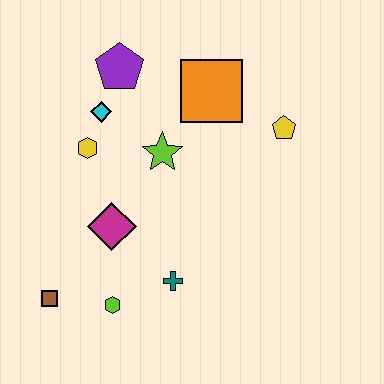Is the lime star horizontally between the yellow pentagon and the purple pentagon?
Yes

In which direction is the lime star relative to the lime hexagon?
The lime star is above the lime hexagon.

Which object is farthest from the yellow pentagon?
The brown square is farthest from the yellow pentagon.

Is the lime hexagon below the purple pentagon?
Yes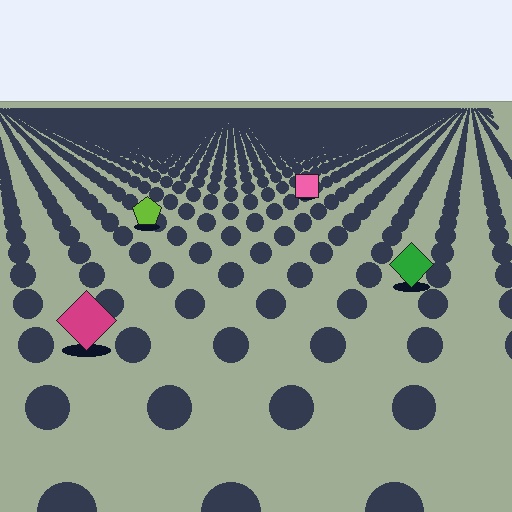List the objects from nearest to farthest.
From nearest to farthest: the magenta diamond, the green diamond, the lime pentagon, the pink square.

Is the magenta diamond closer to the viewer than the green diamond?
Yes. The magenta diamond is closer — you can tell from the texture gradient: the ground texture is coarser near it.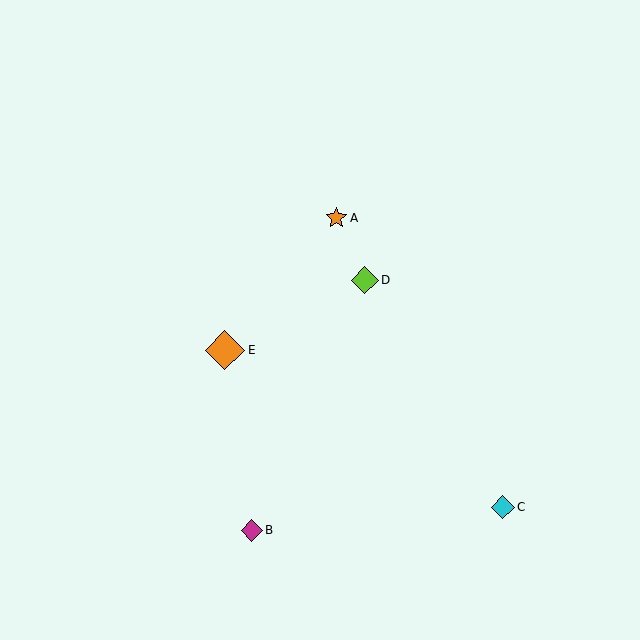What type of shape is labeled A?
Shape A is an orange star.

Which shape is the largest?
The orange diamond (labeled E) is the largest.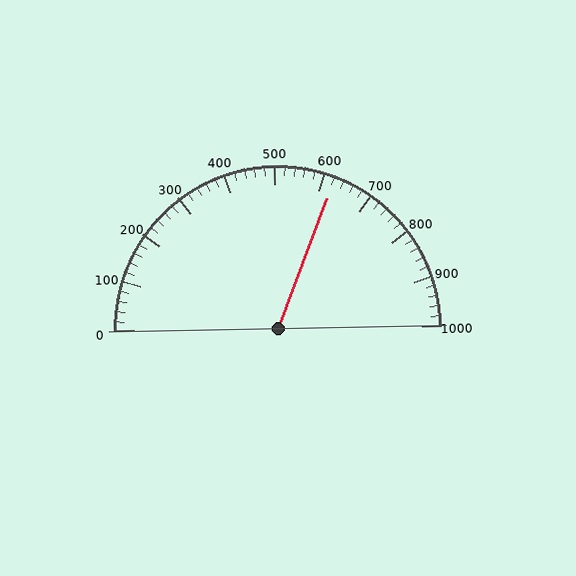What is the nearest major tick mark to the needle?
The nearest major tick mark is 600.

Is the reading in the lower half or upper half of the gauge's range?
The reading is in the upper half of the range (0 to 1000).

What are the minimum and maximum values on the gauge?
The gauge ranges from 0 to 1000.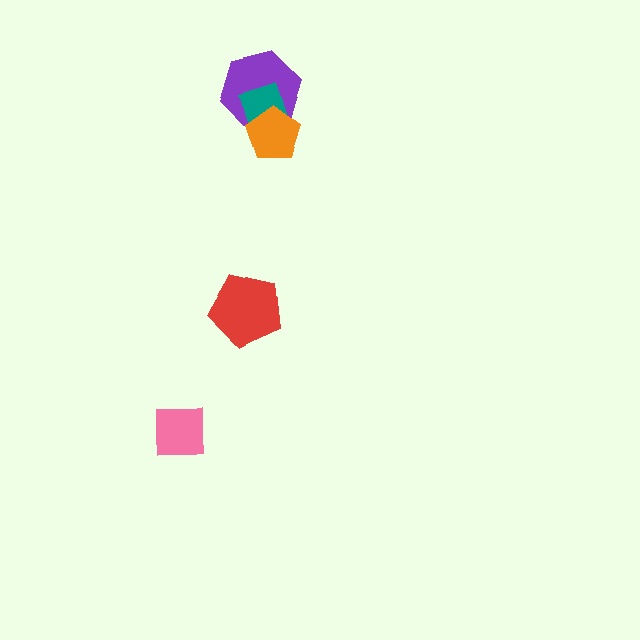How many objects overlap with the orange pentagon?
2 objects overlap with the orange pentagon.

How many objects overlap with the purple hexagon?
2 objects overlap with the purple hexagon.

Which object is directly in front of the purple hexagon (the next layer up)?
The teal diamond is directly in front of the purple hexagon.